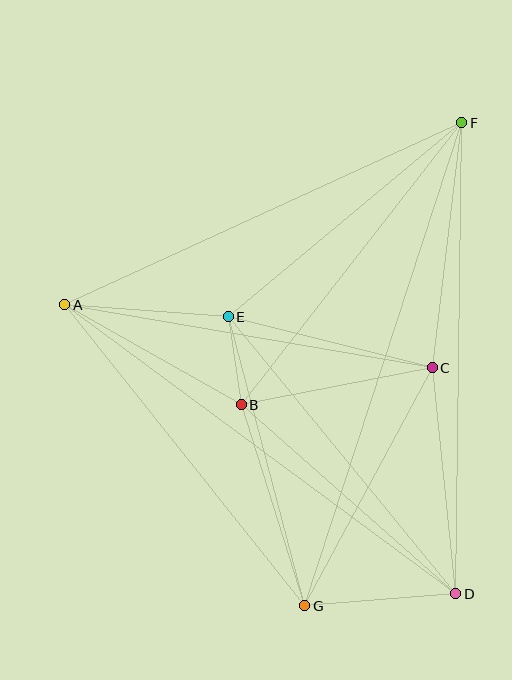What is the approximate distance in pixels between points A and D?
The distance between A and D is approximately 486 pixels.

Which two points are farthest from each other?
Points F and G are farthest from each other.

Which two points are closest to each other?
Points B and E are closest to each other.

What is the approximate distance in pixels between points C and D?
The distance between C and D is approximately 227 pixels.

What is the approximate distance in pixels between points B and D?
The distance between B and D is approximately 286 pixels.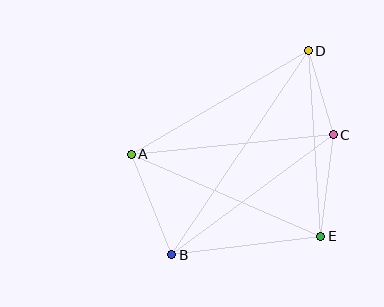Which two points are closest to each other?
Points C and D are closest to each other.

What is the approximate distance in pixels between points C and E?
The distance between C and E is approximately 102 pixels.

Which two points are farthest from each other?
Points B and D are farthest from each other.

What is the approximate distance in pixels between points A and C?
The distance between A and C is approximately 203 pixels.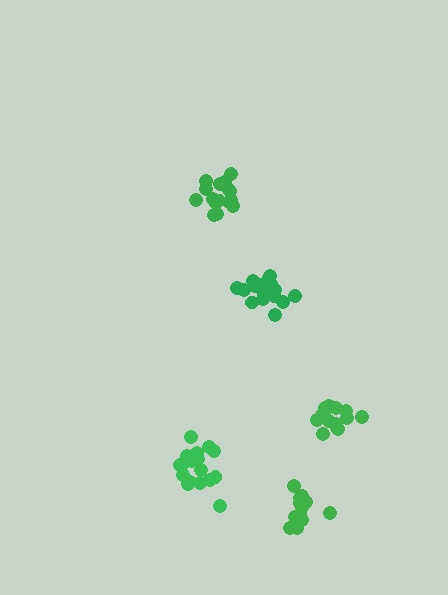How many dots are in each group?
Group 1: 14 dots, Group 2: 16 dots, Group 3: 18 dots, Group 4: 18 dots, Group 5: 14 dots (80 total).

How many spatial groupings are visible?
There are 5 spatial groupings.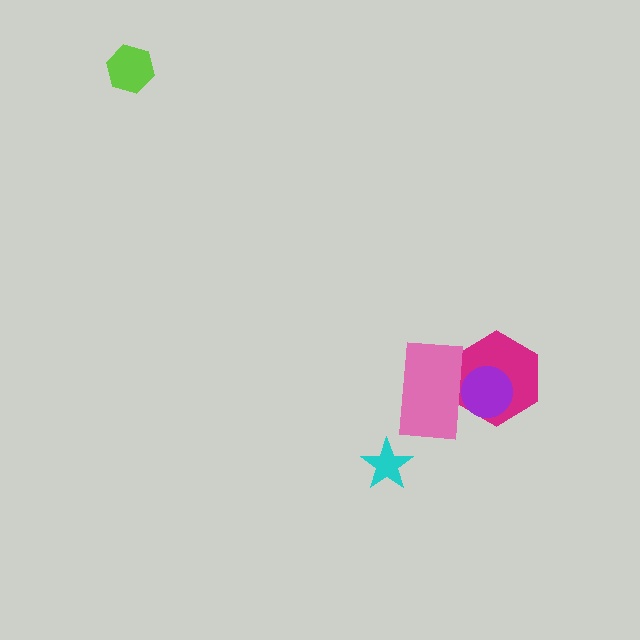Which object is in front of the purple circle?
The pink rectangle is in front of the purple circle.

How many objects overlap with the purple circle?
2 objects overlap with the purple circle.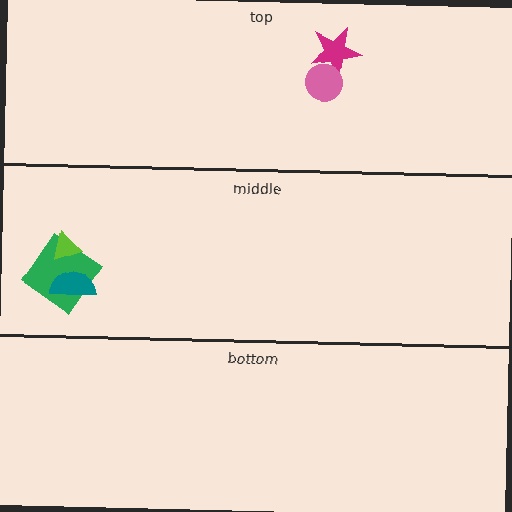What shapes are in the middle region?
The green diamond, the lime triangle, the teal semicircle.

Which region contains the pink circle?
The top region.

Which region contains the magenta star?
The top region.